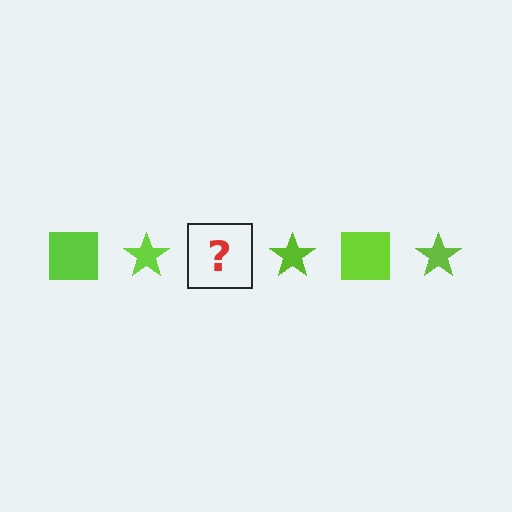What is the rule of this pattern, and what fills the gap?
The rule is that the pattern cycles through square, star shapes in lime. The gap should be filled with a lime square.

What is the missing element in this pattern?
The missing element is a lime square.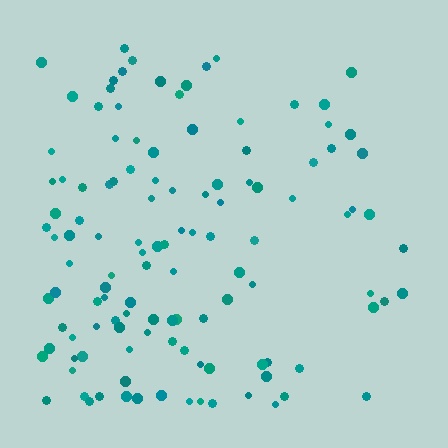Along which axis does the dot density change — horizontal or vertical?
Horizontal.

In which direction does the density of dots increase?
From right to left, with the left side densest.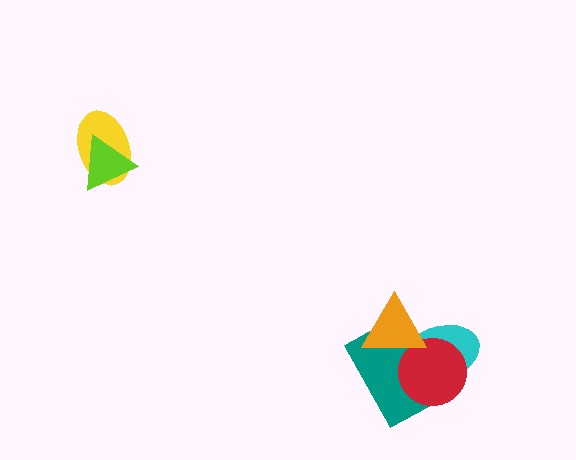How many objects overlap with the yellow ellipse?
1 object overlaps with the yellow ellipse.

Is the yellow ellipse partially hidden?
Yes, it is partially covered by another shape.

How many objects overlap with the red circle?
3 objects overlap with the red circle.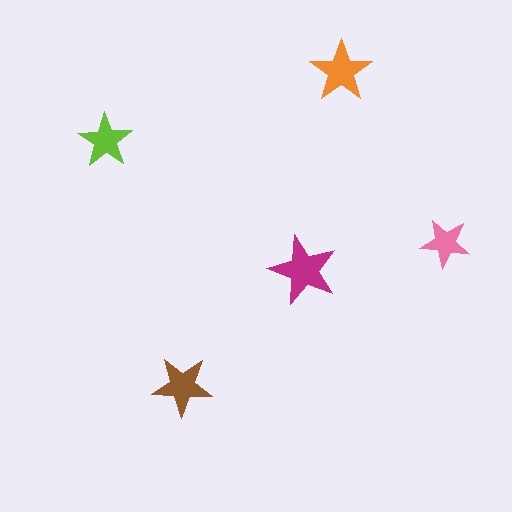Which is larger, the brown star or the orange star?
The orange one.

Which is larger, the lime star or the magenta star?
The magenta one.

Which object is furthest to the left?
The lime star is leftmost.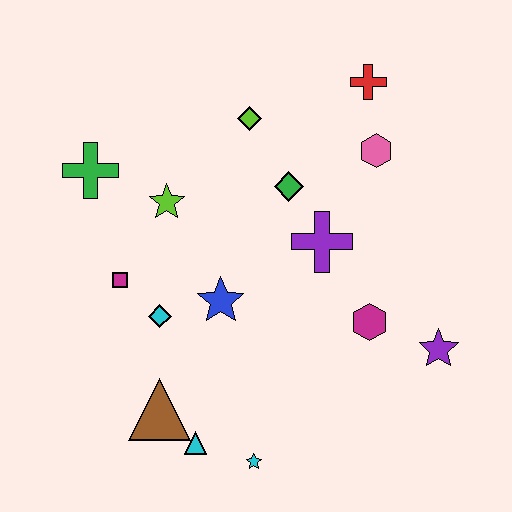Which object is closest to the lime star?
The green cross is closest to the lime star.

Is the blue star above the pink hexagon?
No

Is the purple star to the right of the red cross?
Yes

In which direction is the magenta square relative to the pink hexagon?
The magenta square is to the left of the pink hexagon.